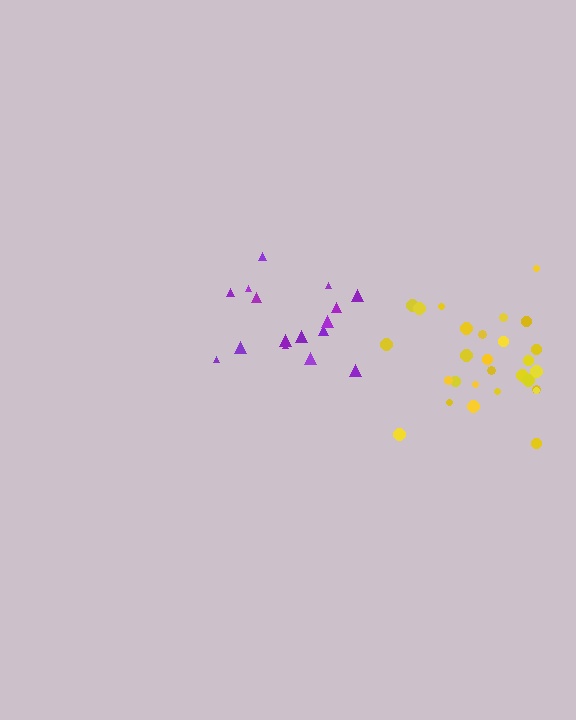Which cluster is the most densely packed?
Purple.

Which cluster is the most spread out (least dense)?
Yellow.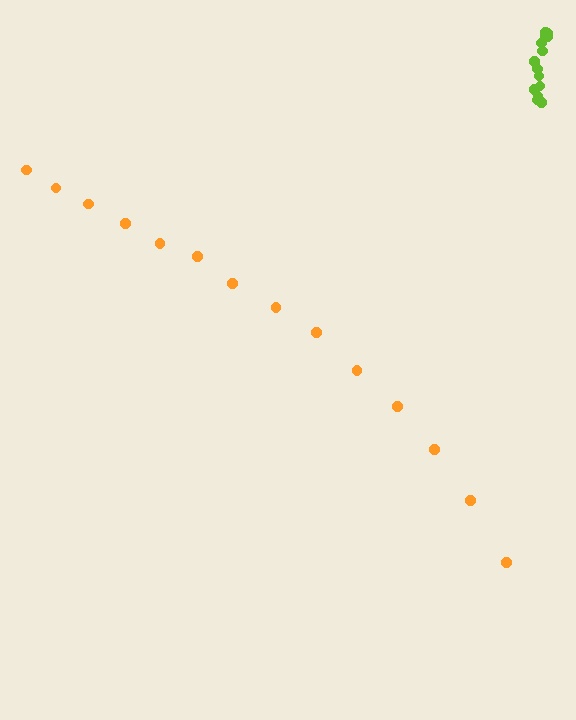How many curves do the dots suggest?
There are 2 distinct paths.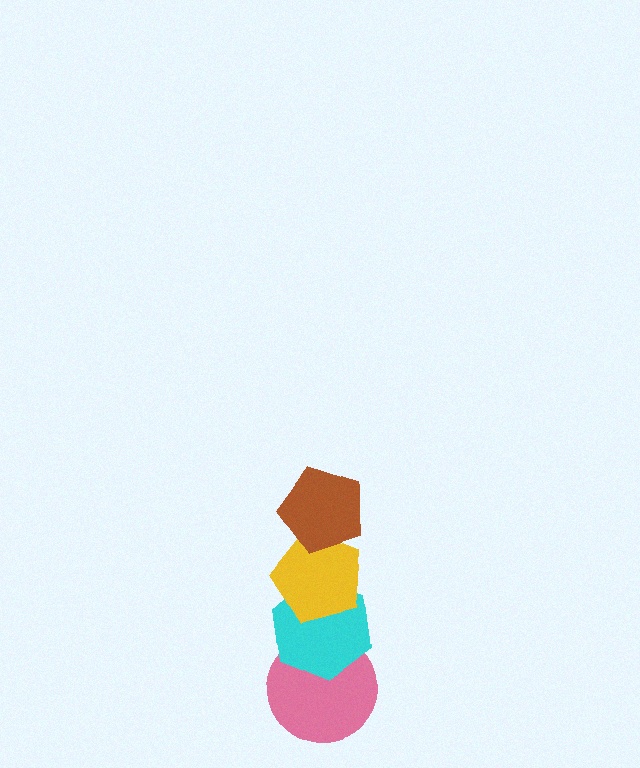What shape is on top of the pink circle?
The cyan hexagon is on top of the pink circle.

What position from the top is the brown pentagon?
The brown pentagon is 1st from the top.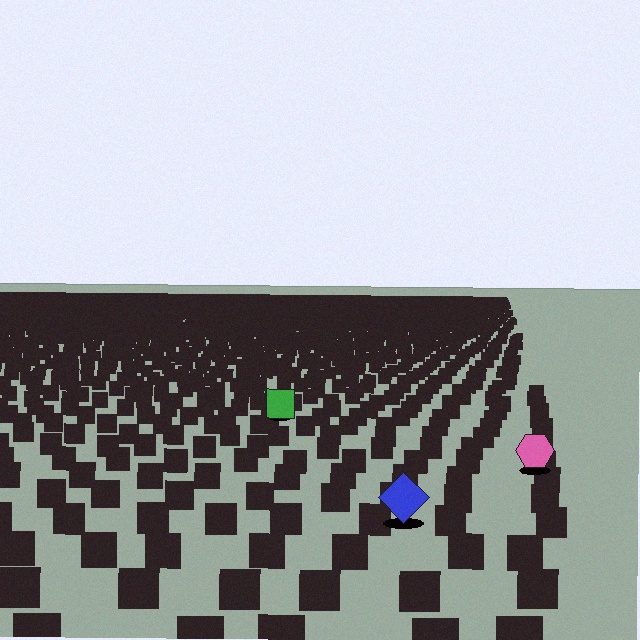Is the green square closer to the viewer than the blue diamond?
No. The blue diamond is closer — you can tell from the texture gradient: the ground texture is coarser near it.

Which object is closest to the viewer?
The blue diamond is closest. The texture marks near it are larger and more spread out.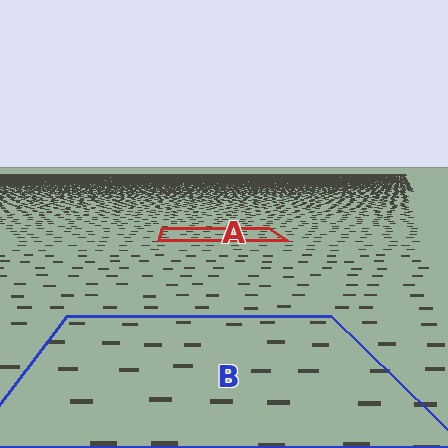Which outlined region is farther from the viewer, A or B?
Region A is farther from the viewer — the texture elements inside it appear smaller and more densely packed.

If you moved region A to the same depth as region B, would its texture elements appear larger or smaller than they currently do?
They would appear larger. At a closer depth, the same texture elements are projected at a bigger on-screen size.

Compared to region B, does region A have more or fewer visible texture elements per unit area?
Region A has more texture elements per unit area — they are packed more densely because it is farther away.